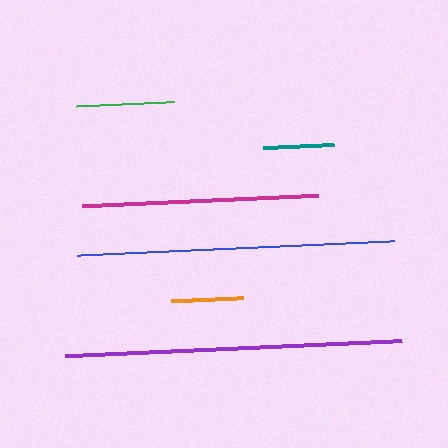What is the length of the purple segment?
The purple segment is approximately 337 pixels long.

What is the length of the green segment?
The green segment is approximately 99 pixels long.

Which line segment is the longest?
The purple line is the longest at approximately 337 pixels.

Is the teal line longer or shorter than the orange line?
The orange line is longer than the teal line.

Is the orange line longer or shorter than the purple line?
The purple line is longer than the orange line.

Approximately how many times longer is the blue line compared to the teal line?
The blue line is approximately 4.5 times the length of the teal line.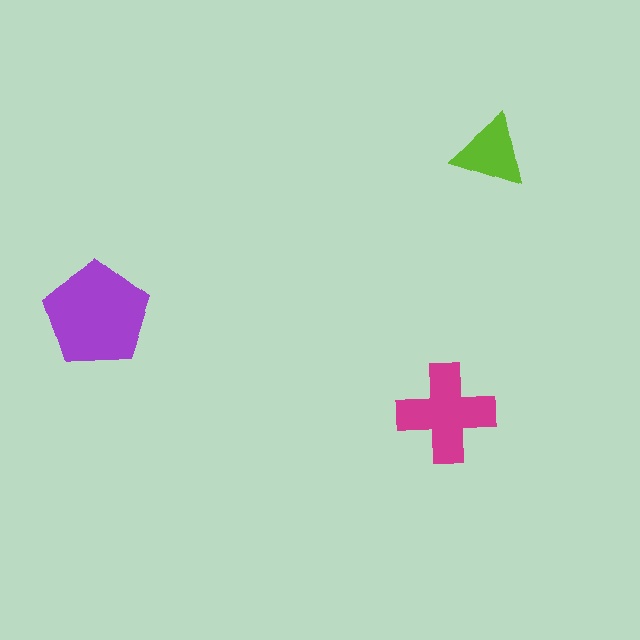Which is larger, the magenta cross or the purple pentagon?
The purple pentagon.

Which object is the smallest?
The lime triangle.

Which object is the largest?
The purple pentagon.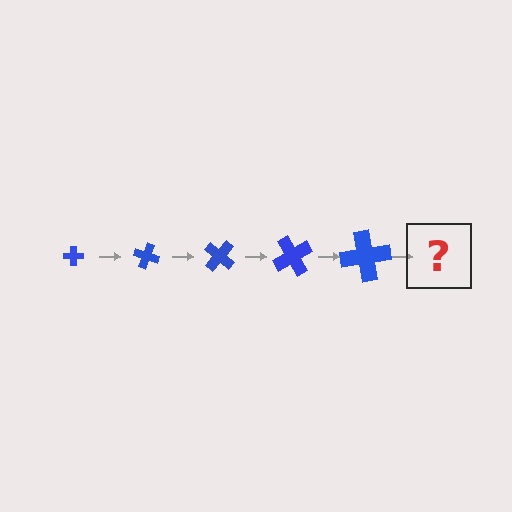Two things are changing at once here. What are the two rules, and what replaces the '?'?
The two rules are that the cross grows larger each step and it rotates 20 degrees each step. The '?' should be a cross, larger than the previous one and rotated 100 degrees from the start.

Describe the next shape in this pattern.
It should be a cross, larger than the previous one and rotated 100 degrees from the start.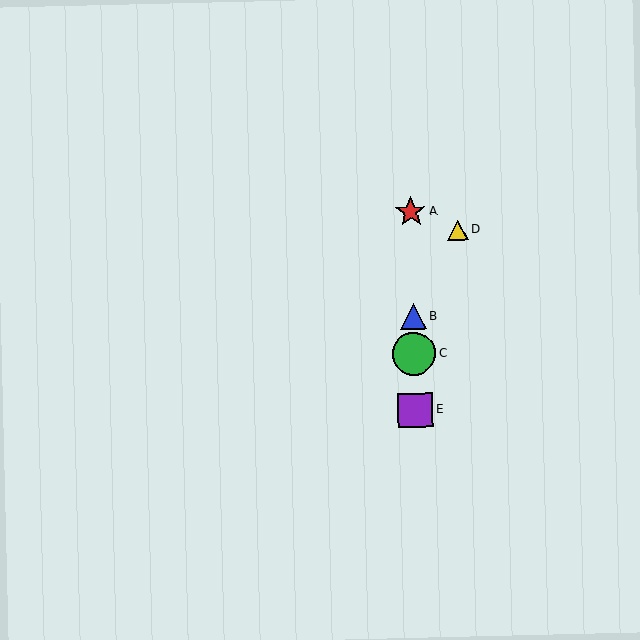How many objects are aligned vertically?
4 objects (A, B, C, E) are aligned vertically.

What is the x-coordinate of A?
Object A is at x≈411.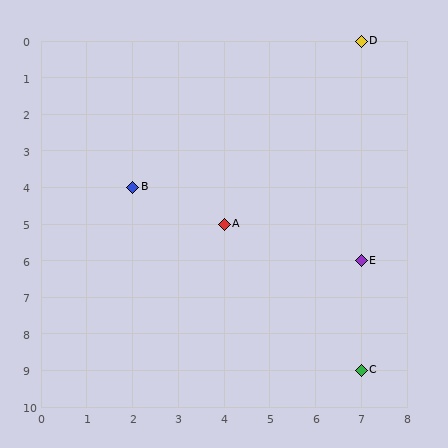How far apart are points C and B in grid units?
Points C and B are 5 columns and 5 rows apart (about 7.1 grid units diagonally).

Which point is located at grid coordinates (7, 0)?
Point D is at (7, 0).